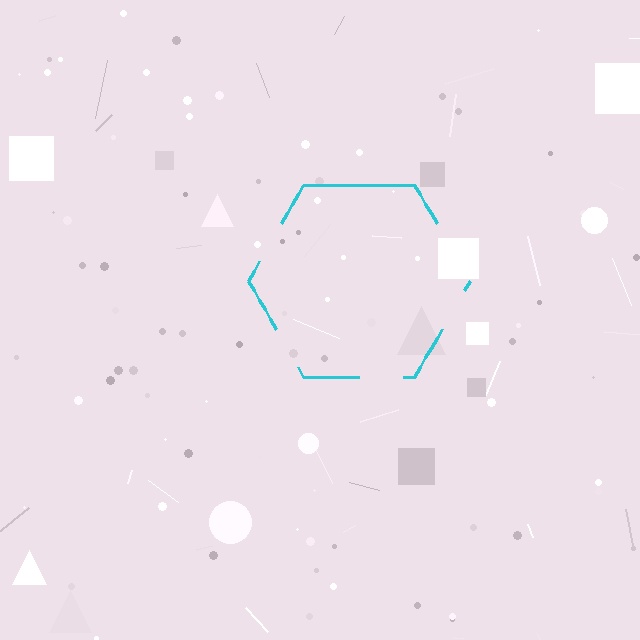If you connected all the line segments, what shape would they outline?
They would outline a hexagon.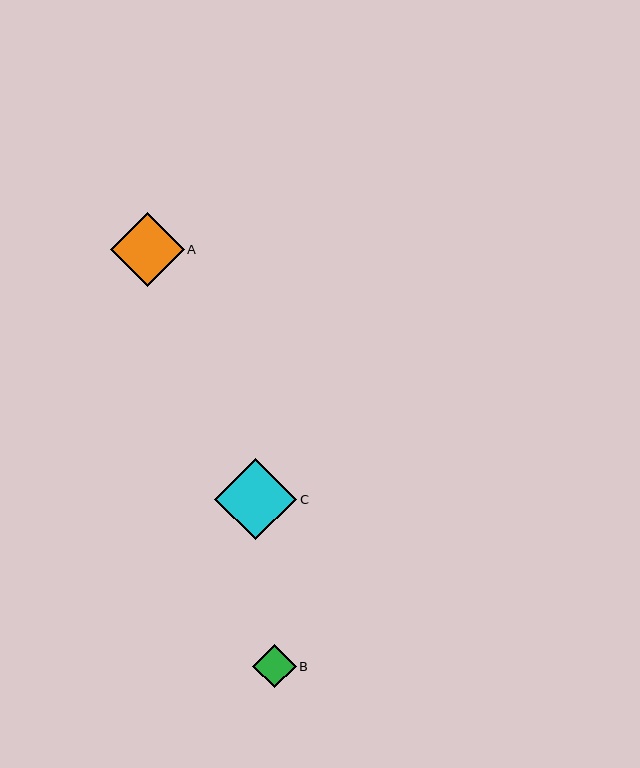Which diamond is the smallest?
Diamond B is the smallest with a size of approximately 44 pixels.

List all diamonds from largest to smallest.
From largest to smallest: C, A, B.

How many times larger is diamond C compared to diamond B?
Diamond C is approximately 1.9 times the size of diamond B.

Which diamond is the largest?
Diamond C is the largest with a size of approximately 82 pixels.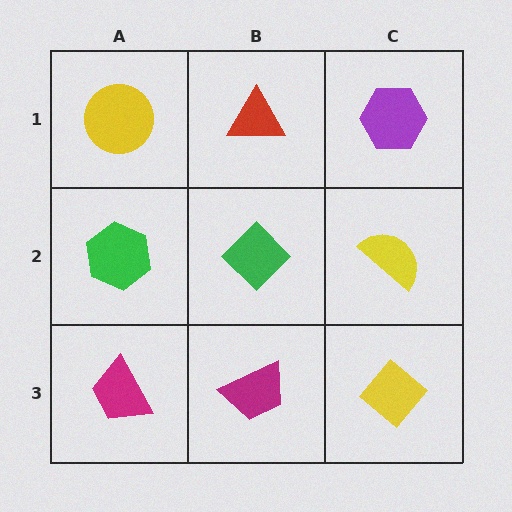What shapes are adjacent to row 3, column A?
A green hexagon (row 2, column A), a magenta trapezoid (row 3, column B).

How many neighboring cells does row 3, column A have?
2.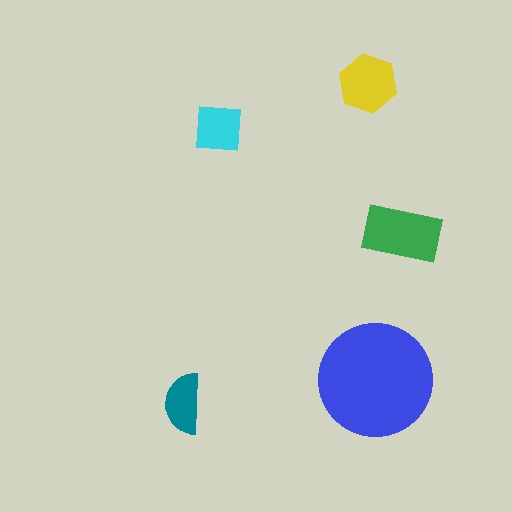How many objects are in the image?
There are 5 objects in the image.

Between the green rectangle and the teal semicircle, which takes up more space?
The green rectangle.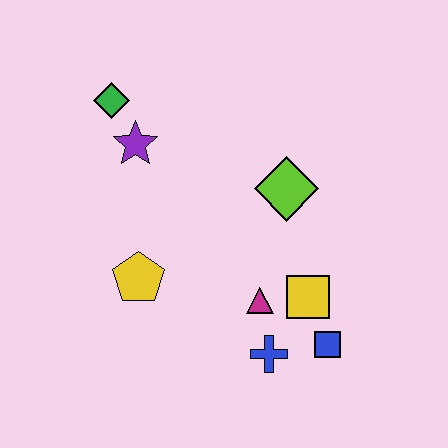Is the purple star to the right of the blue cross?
No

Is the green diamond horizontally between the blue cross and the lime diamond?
No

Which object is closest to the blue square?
The yellow square is closest to the blue square.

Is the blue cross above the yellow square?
No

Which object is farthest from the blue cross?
The green diamond is farthest from the blue cross.